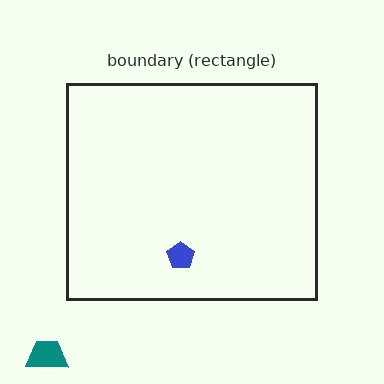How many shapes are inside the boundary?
1 inside, 1 outside.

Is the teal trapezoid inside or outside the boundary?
Outside.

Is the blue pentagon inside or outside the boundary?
Inside.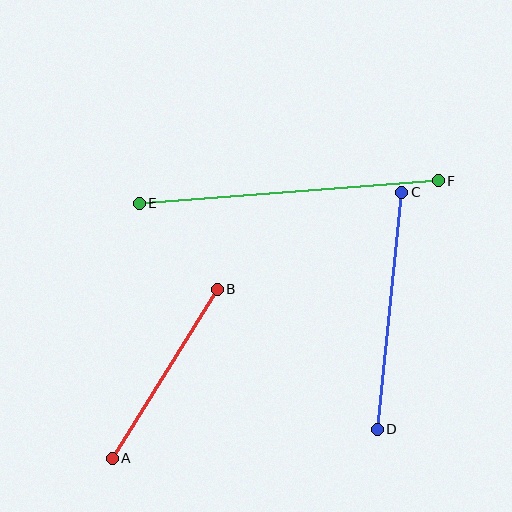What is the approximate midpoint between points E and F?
The midpoint is at approximately (289, 192) pixels.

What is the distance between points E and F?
The distance is approximately 300 pixels.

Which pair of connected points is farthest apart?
Points E and F are farthest apart.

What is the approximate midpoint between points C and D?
The midpoint is at approximately (390, 311) pixels.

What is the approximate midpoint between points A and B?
The midpoint is at approximately (165, 374) pixels.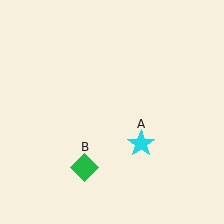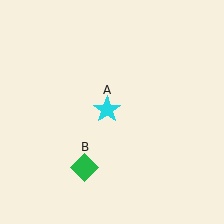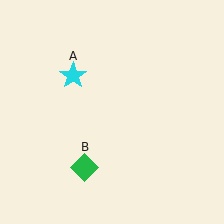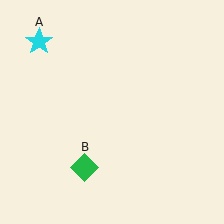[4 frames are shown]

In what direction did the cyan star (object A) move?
The cyan star (object A) moved up and to the left.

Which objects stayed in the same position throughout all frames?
Green diamond (object B) remained stationary.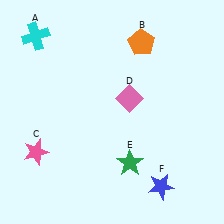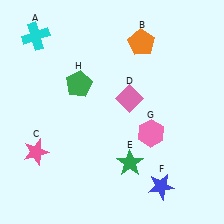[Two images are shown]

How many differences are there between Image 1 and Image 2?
There are 2 differences between the two images.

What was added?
A pink hexagon (G), a green pentagon (H) were added in Image 2.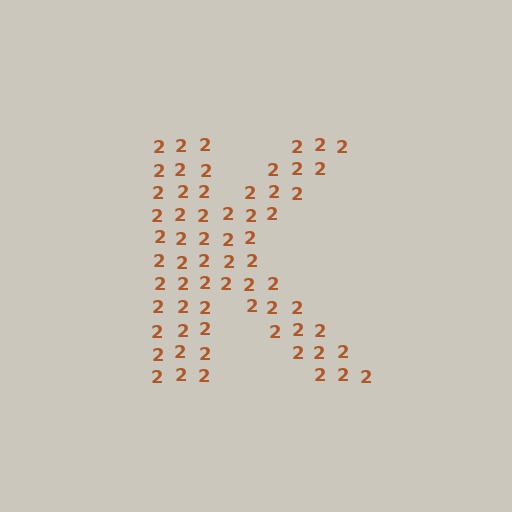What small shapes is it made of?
It is made of small digit 2's.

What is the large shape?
The large shape is the letter K.